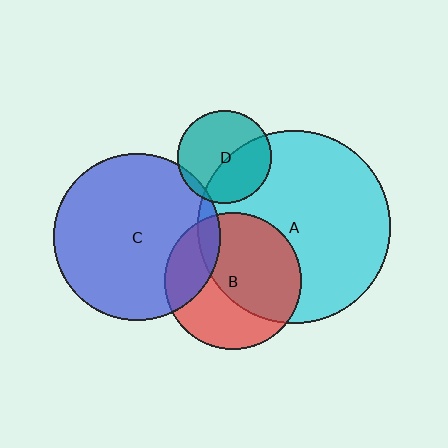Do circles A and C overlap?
Yes.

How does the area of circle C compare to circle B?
Approximately 1.5 times.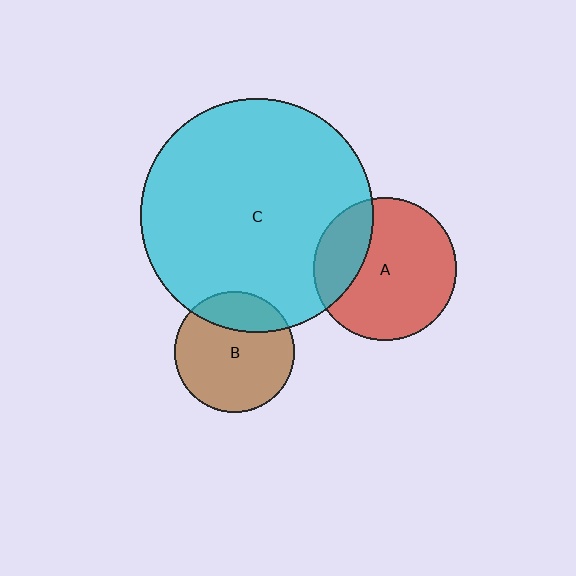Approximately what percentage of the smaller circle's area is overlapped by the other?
Approximately 25%.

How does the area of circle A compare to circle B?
Approximately 1.4 times.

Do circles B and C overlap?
Yes.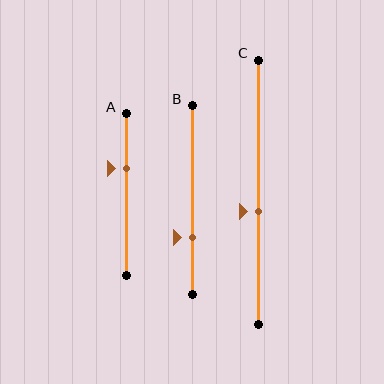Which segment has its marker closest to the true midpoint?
Segment C has its marker closest to the true midpoint.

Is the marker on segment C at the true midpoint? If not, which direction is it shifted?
No, the marker on segment C is shifted downward by about 7% of the segment length.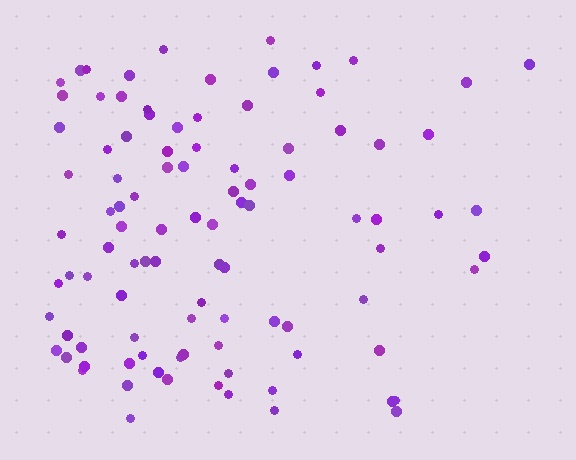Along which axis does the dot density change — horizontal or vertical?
Horizontal.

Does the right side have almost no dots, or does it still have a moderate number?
Still a moderate number, just noticeably fewer than the left.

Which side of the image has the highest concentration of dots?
The left.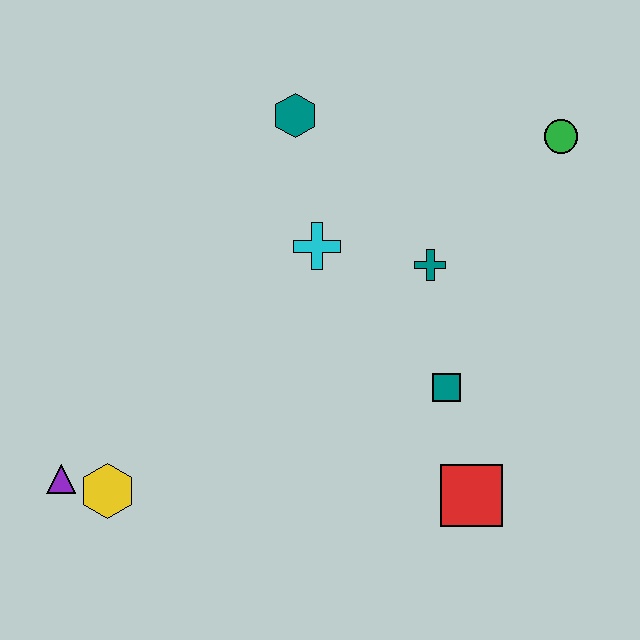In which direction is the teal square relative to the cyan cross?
The teal square is below the cyan cross.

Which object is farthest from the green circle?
The purple triangle is farthest from the green circle.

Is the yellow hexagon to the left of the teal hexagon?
Yes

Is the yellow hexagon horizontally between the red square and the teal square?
No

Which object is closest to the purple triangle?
The yellow hexagon is closest to the purple triangle.